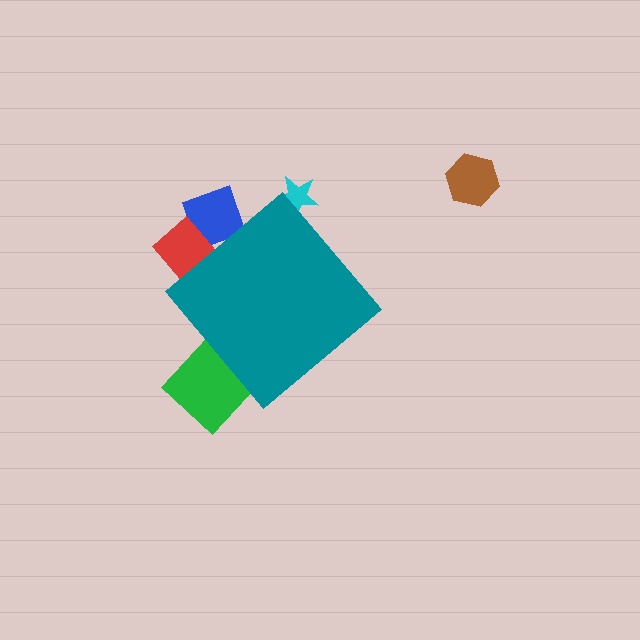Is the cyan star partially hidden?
Yes, the cyan star is partially hidden behind the teal diamond.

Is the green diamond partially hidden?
Yes, the green diamond is partially hidden behind the teal diamond.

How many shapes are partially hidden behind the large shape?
4 shapes are partially hidden.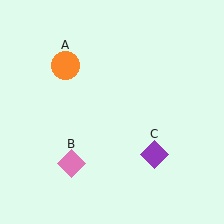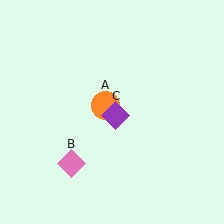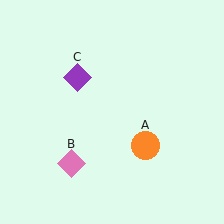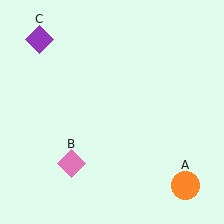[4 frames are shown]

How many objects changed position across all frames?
2 objects changed position: orange circle (object A), purple diamond (object C).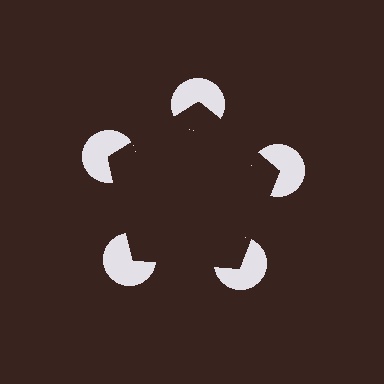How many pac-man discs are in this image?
There are 5 — one at each vertex of the illusory pentagon.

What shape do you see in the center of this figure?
An illusory pentagon — its edges are inferred from the aligned wedge cuts in the pac-man discs, not physically drawn.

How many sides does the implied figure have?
5 sides.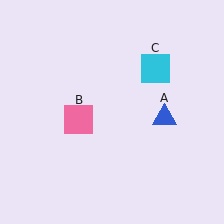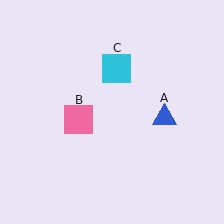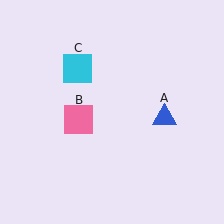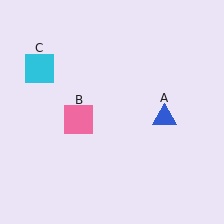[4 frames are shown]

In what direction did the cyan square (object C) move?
The cyan square (object C) moved left.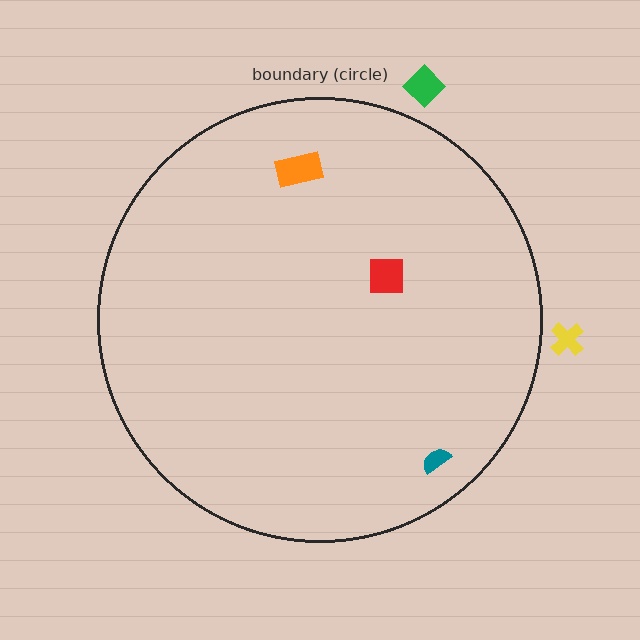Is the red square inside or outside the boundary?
Inside.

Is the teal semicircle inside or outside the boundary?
Inside.